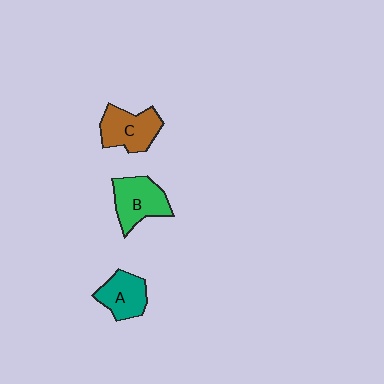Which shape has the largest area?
Shape B (green).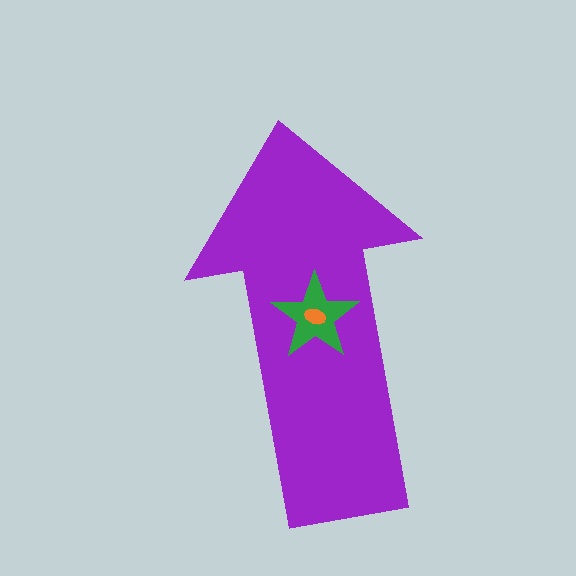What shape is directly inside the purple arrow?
The green star.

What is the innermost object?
The orange ellipse.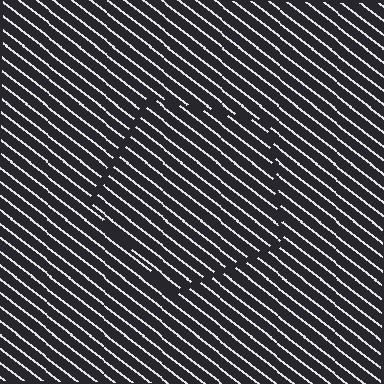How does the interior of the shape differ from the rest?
The interior of the shape contains the same grating, shifted by half a period — the contour is defined by the phase discontinuity where line-ends from the inner and outer gratings abut.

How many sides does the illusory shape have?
5 sides — the line-ends trace a pentagon.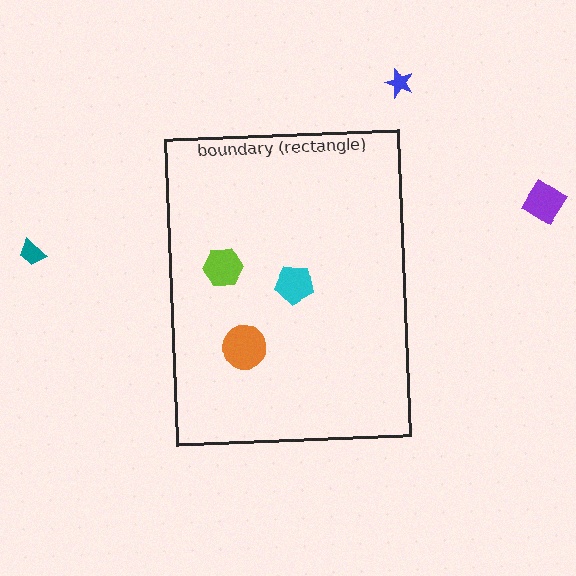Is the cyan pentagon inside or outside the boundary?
Inside.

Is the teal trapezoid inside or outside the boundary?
Outside.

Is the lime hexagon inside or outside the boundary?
Inside.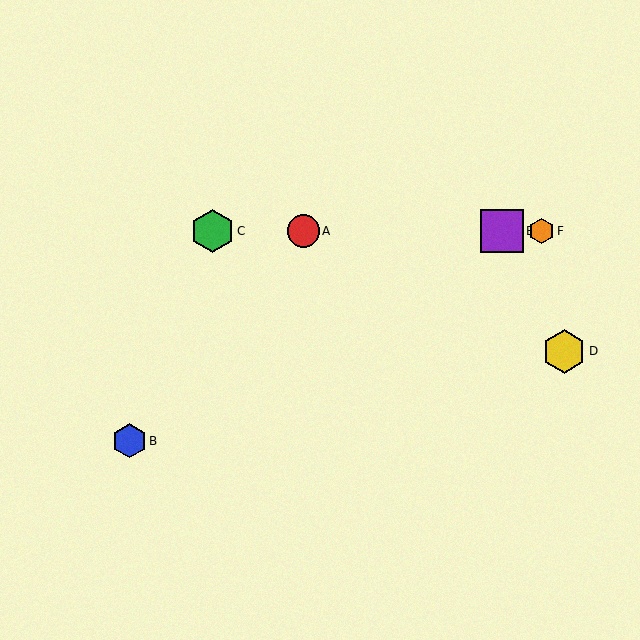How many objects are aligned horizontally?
4 objects (A, C, E, F) are aligned horizontally.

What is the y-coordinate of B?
Object B is at y≈441.